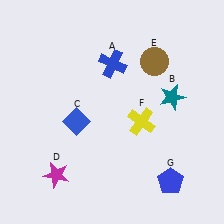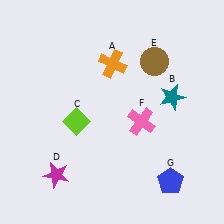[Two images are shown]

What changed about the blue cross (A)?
In Image 1, A is blue. In Image 2, it changed to orange.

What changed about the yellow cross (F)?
In Image 1, F is yellow. In Image 2, it changed to pink.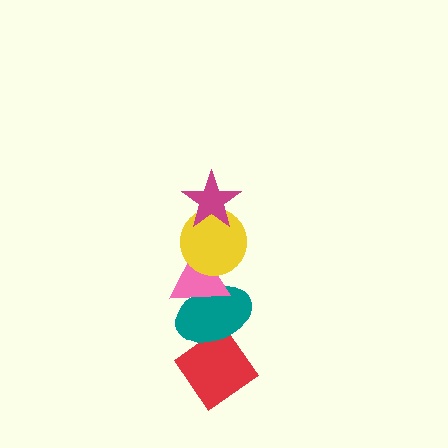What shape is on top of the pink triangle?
The yellow circle is on top of the pink triangle.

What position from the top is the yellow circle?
The yellow circle is 2nd from the top.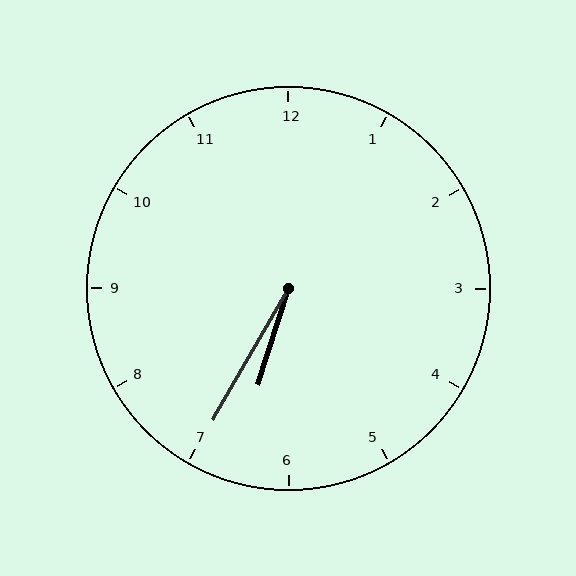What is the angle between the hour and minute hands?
Approximately 12 degrees.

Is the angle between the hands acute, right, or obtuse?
It is acute.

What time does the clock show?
6:35.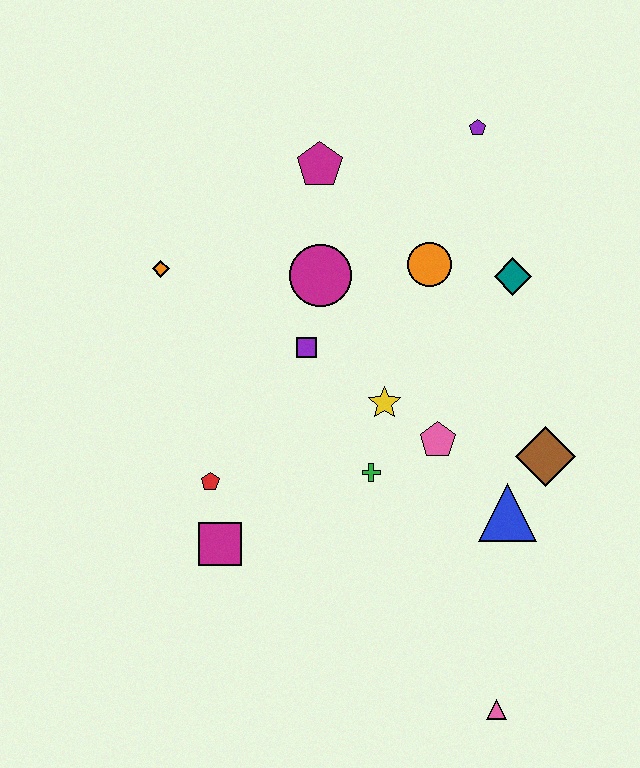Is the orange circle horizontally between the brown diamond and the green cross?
Yes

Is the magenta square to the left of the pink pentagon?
Yes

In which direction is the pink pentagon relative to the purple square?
The pink pentagon is to the right of the purple square.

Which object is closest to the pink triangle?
The blue triangle is closest to the pink triangle.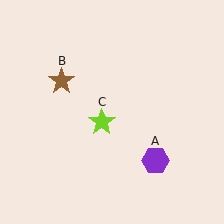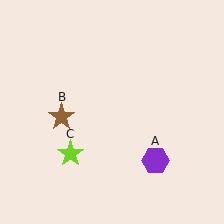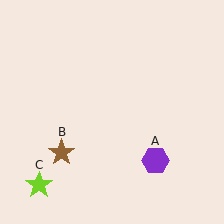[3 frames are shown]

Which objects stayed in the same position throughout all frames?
Purple hexagon (object A) remained stationary.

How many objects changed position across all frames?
2 objects changed position: brown star (object B), lime star (object C).